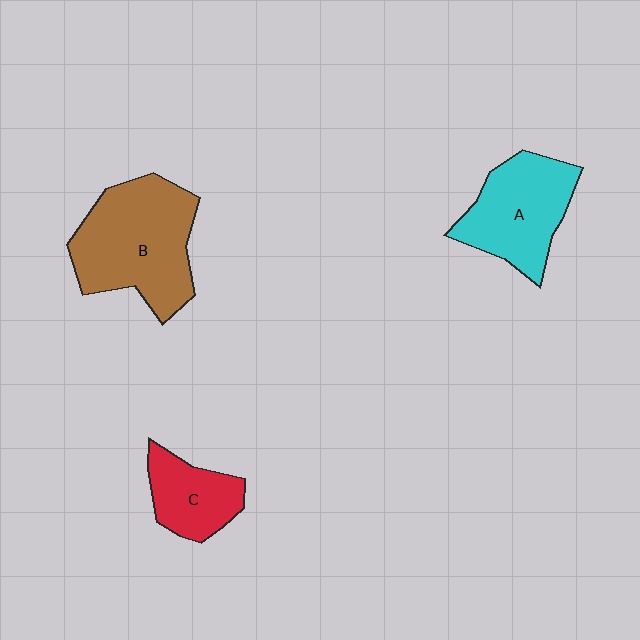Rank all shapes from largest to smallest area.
From largest to smallest: B (brown), A (cyan), C (red).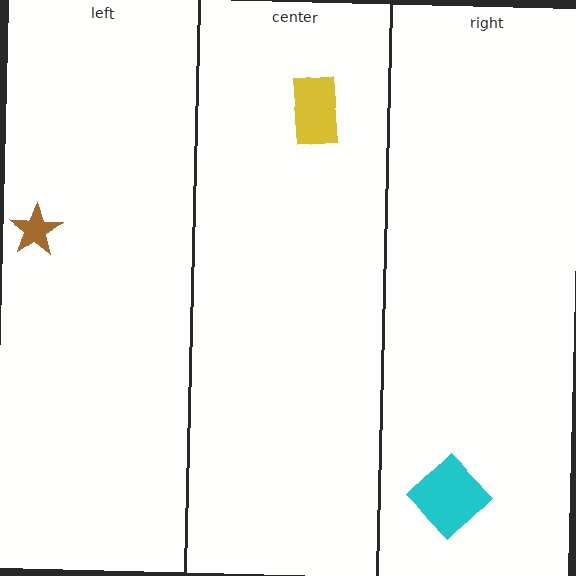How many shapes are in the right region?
1.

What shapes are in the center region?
The yellow rectangle.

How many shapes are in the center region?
1.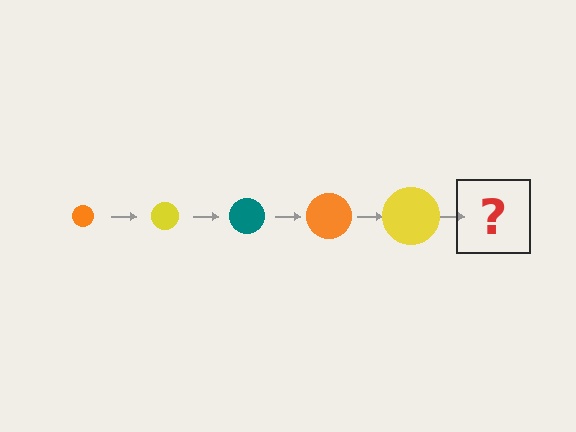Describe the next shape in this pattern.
It should be a teal circle, larger than the previous one.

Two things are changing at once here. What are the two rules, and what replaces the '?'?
The two rules are that the circle grows larger each step and the color cycles through orange, yellow, and teal. The '?' should be a teal circle, larger than the previous one.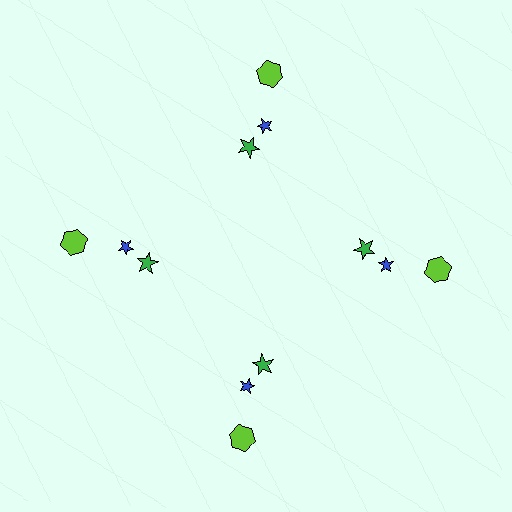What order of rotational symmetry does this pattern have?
This pattern has 4-fold rotational symmetry.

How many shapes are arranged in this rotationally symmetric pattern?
There are 12 shapes, arranged in 4 groups of 3.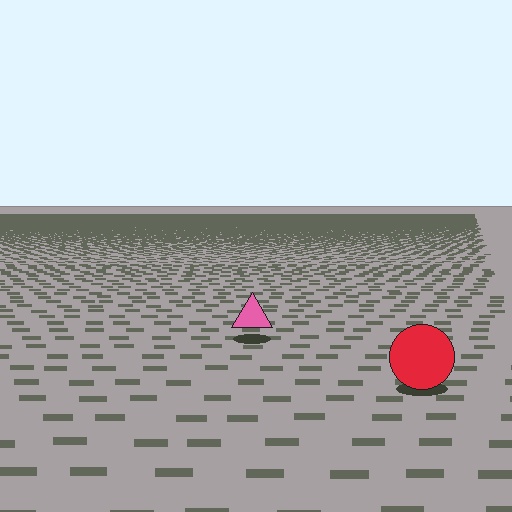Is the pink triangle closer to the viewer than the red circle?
No. The red circle is closer — you can tell from the texture gradient: the ground texture is coarser near it.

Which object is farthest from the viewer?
The pink triangle is farthest from the viewer. It appears smaller and the ground texture around it is denser.